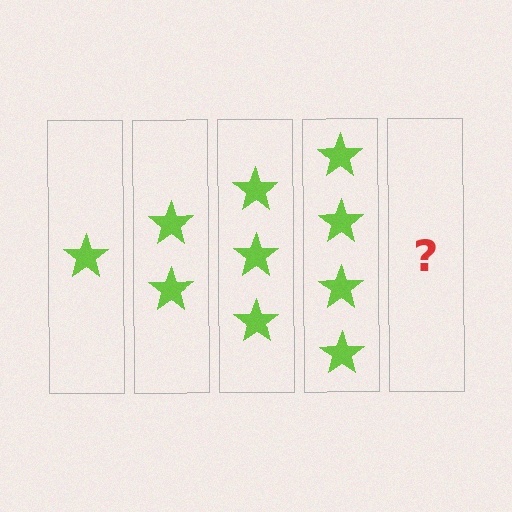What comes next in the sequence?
The next element should be 5 stars.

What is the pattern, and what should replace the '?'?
The pattern is that each step adds one more star. The '?' should be 5 stars.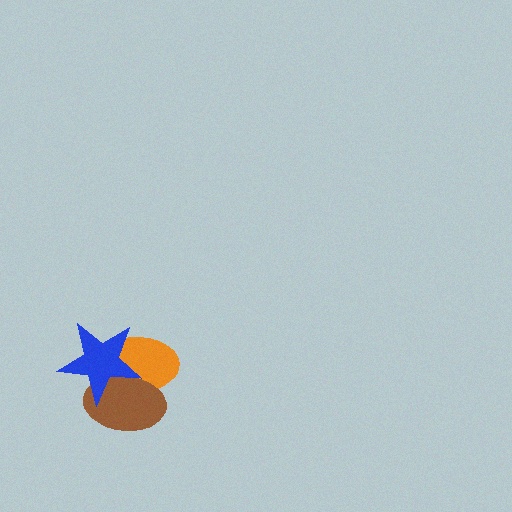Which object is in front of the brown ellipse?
The blue star is in front of the brown ellipse.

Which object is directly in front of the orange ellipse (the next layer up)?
The brown ellipse is directly in front of the orange ellipse.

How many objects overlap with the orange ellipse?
2 objects overlap with the orange ellipse.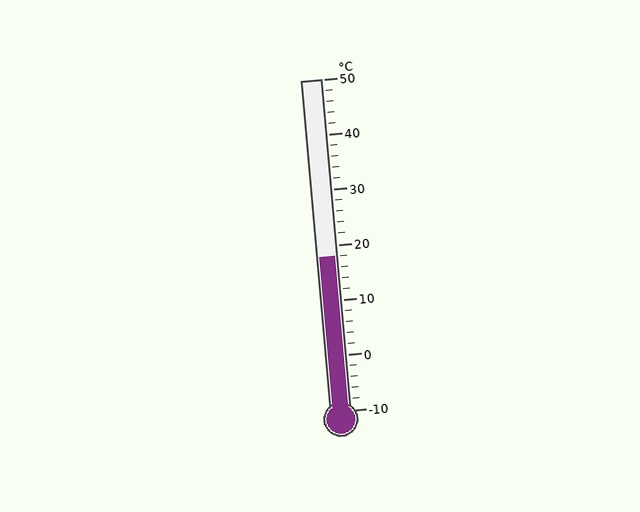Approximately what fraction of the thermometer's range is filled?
The thermometer is filled to approximately 45% of its range.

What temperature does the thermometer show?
The thermometer shows approximately 18°C.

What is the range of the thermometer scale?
The thermometer scale ranges from -10°C to 50°C.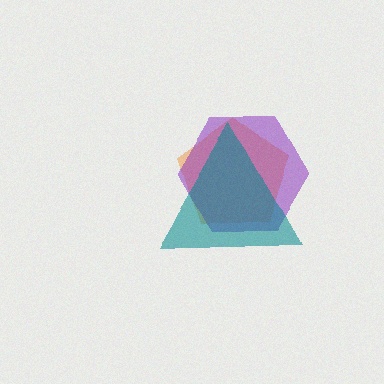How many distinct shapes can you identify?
There are 3 distinct shapes: an orange pentagon, a purple hexagon, a teal triangle.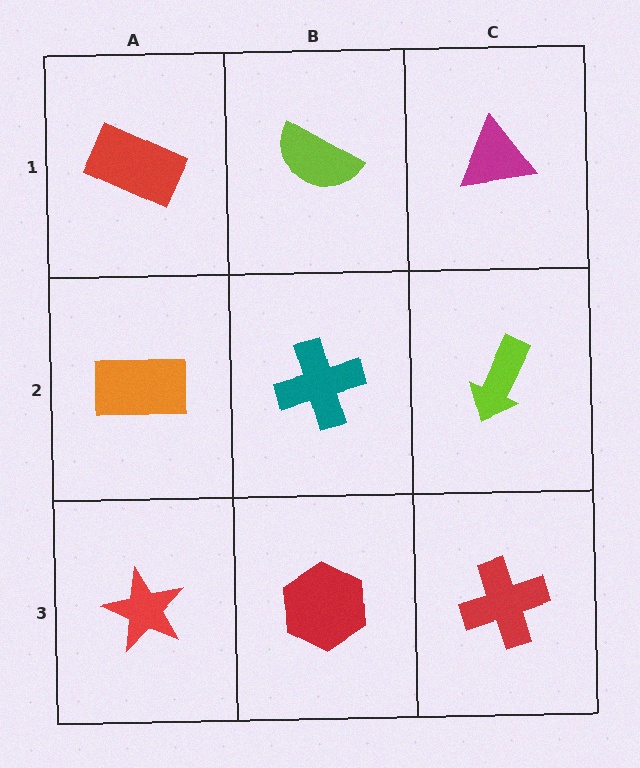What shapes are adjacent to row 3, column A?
An orange rectangle (row 2, column A), a red hexagon (row 3, column B).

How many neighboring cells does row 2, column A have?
3.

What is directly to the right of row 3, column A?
A red hexagon.